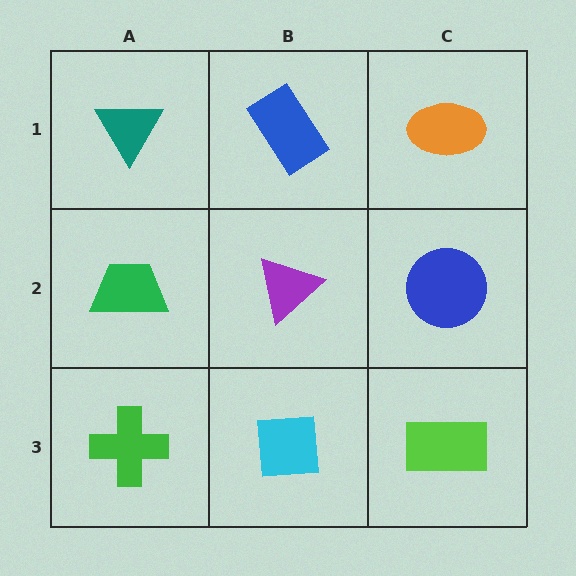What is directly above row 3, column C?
A blue circle.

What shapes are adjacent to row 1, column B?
A purple triangle (row 2, column B), a teal triangle (row 1, column A), an orange ellipse (row 1, column C).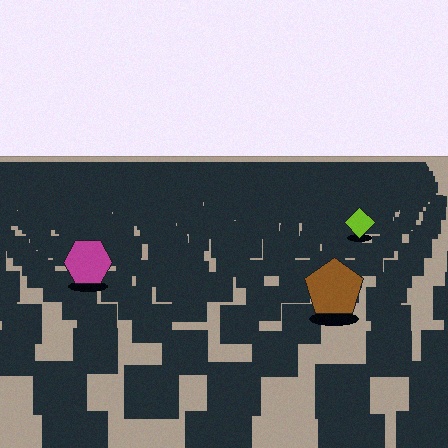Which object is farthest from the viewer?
The lime diamond is farthest from the viewer. It appears smaller and the ground texture around it is denser.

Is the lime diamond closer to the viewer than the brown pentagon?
No. The brown pentagon is closer — you can tell from the texture gradient: the ground texture is coarser near it.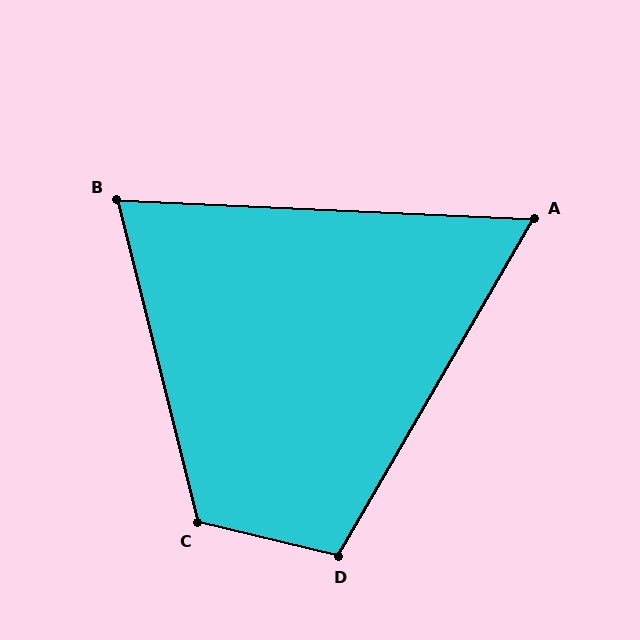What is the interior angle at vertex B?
Approximately 73 degrees (acute).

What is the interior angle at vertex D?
Approximately 107 degrees (obtuse).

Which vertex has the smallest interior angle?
A, at approximately 63 degrees.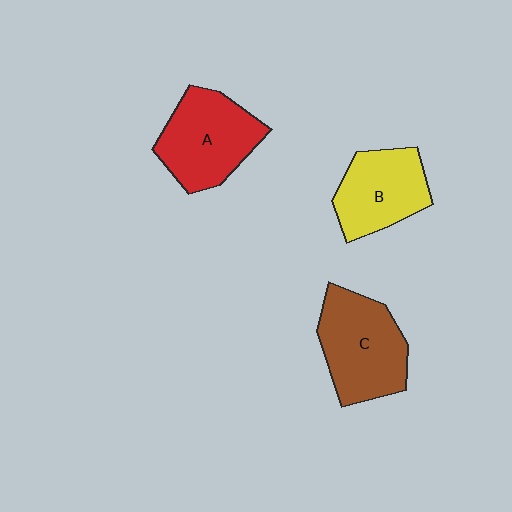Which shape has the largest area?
Shape C (brown).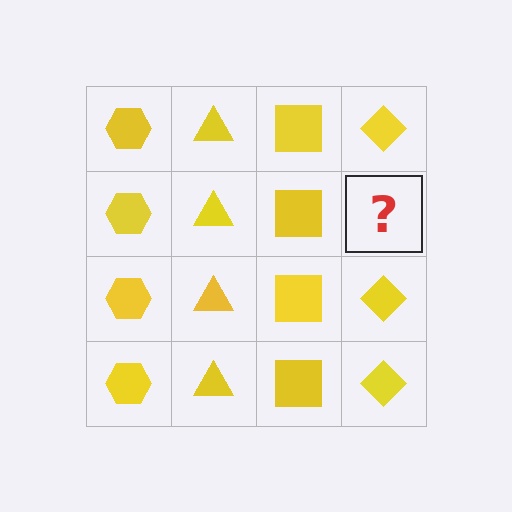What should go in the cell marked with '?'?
The missing cell should contain a yellow diamond.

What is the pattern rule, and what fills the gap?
The rule is that each column has a consistent shape. The gap should be filled with a yellow diamond.